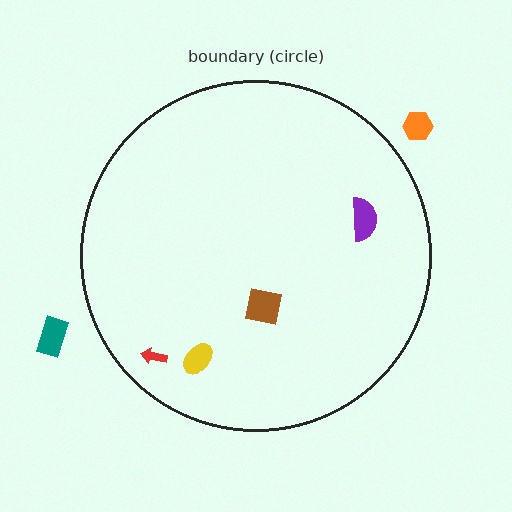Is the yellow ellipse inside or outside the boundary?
Inside.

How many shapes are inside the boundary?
4 inside, 2 outside.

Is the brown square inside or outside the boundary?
Inside.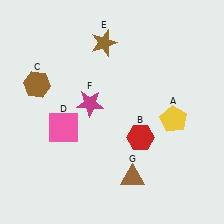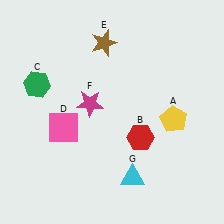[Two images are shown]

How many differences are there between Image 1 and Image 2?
There are 2 differences between the two images.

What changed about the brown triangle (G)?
In Image 1, G is brown. In Image 2, it changed to cyan.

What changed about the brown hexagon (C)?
In Image 1, C is brown. In Image 2, it changed to green.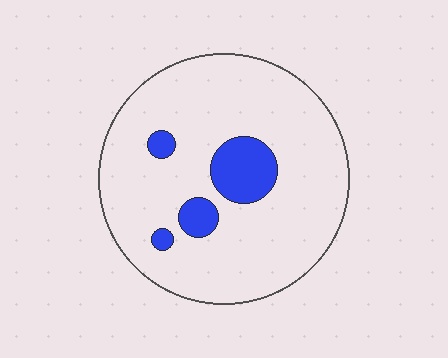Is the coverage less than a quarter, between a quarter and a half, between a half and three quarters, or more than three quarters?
Less than a quarter.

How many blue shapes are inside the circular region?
4.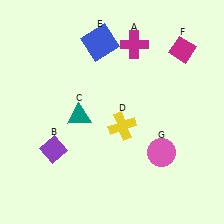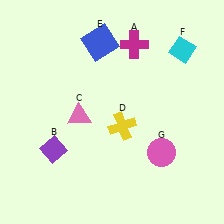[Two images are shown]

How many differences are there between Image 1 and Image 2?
There are 2 differences between the two images.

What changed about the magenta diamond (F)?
In Image 1, F is magenta. In Image 2, it changed to cyan.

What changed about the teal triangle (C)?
In Image 1, C is teal. In Image 2, it changed to pink.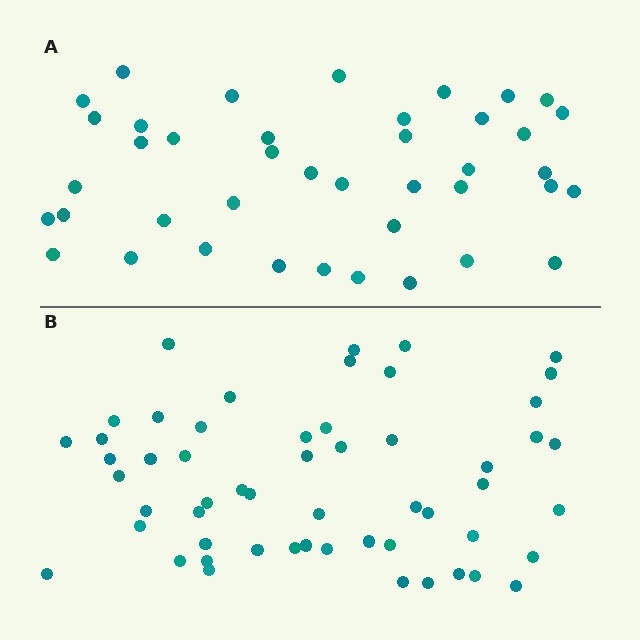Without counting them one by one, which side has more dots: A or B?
Region B (the bottom region) has more dots.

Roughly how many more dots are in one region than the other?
Region B has approximately 15 more dots than region A.